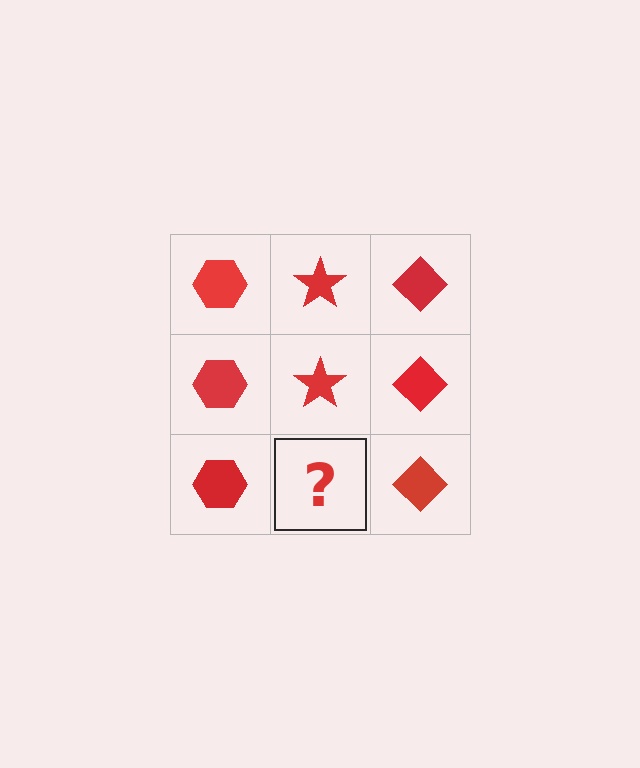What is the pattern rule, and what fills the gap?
The rule is that each column has a consistent shape. The gap should be filled with a red star.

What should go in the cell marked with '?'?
The missing cell should contain a red star.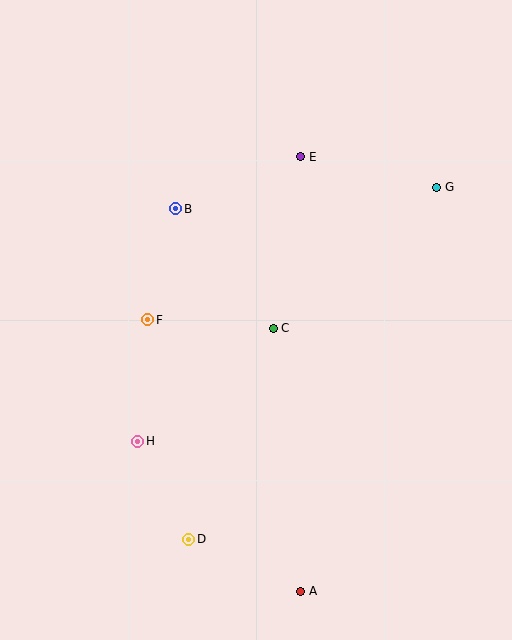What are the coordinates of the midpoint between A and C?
The midpoint between A and C is at (287, 460).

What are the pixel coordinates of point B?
Point B is at (176, 209).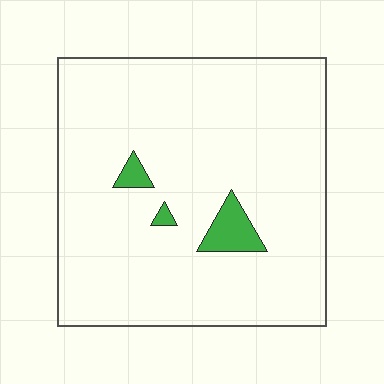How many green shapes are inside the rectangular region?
3.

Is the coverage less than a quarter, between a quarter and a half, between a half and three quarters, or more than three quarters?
Less than a quarter.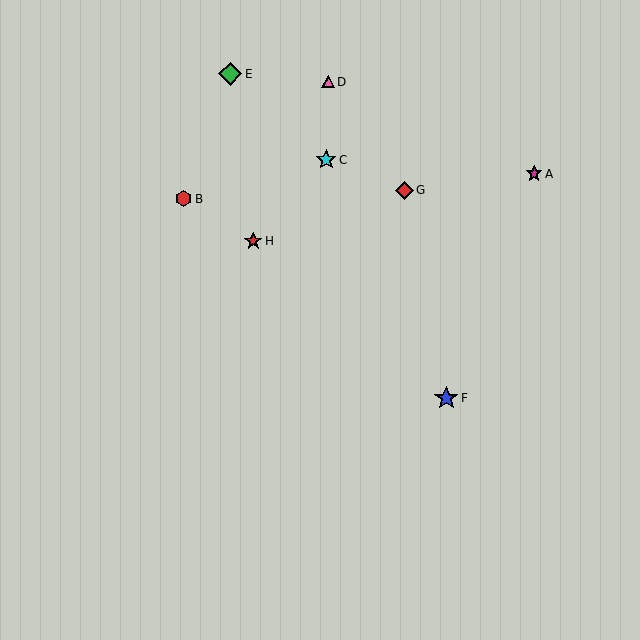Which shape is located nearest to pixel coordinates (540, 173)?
The magenta star (labeled A) at (534, 174) is nearest to that location.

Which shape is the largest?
The blue star (labeled F) is the largest.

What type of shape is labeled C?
Shape C is a cyan star.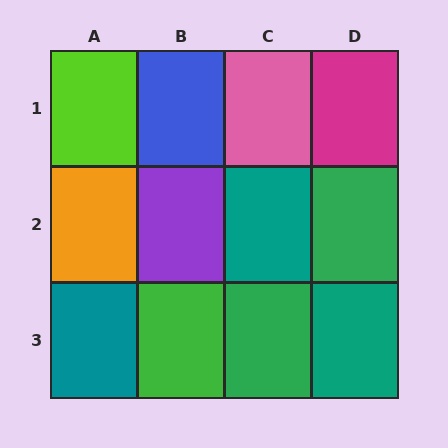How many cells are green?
3 cells are green.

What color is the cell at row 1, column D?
Magenta.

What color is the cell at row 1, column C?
Pink.